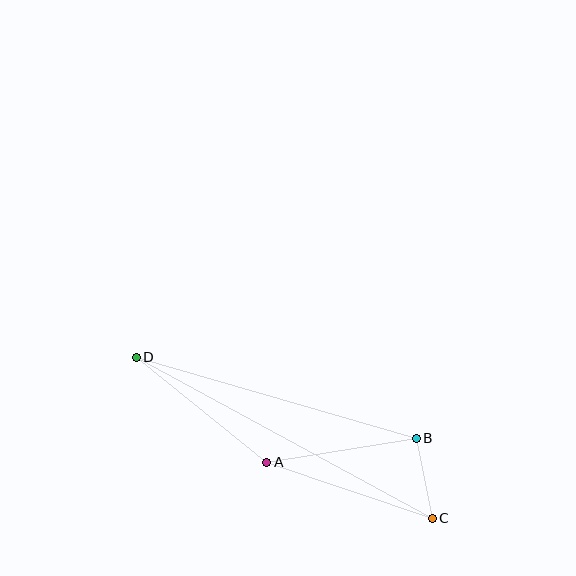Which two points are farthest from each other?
Points C and D are farthest from each other.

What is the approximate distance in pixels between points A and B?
The distance between A and B is approximately 151 pixels.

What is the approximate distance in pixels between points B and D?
The distance between B and D is approximately 291 pixels.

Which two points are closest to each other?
Points B and C are closest to each other.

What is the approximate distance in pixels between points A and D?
The distance between A and D is approximately 167 pixels.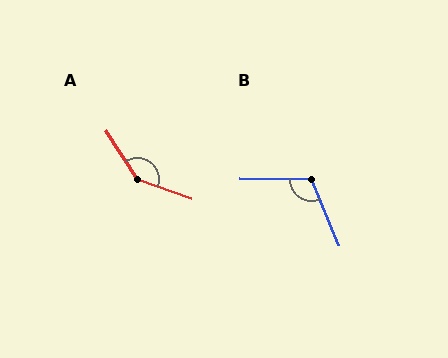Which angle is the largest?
A, at approximately 143 degrees.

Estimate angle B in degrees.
Approximately 113 degrees.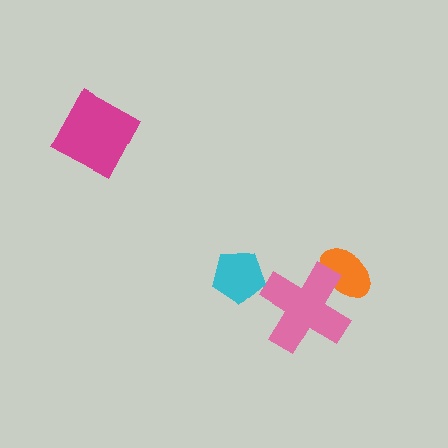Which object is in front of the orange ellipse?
The pink cross is in front of the orange ellipse.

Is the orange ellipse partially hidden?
Yes, it is partially covered by another shape.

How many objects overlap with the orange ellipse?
1 object overlaps with the orange ellipse.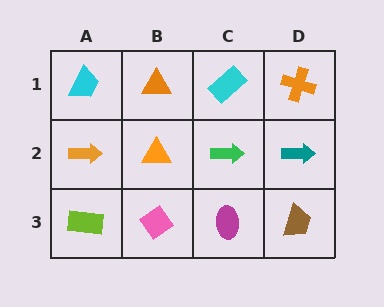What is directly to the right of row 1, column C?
An orange cross.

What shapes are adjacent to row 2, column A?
A cyan trapezoid (row 1, column A), a lime rectangle (row 3, column A), an orange triangle (row 2, column B).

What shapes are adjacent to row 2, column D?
An orange cross (row 1, column D), a brown trapezoid (row 3, column D), a green arrow (row 2, column C).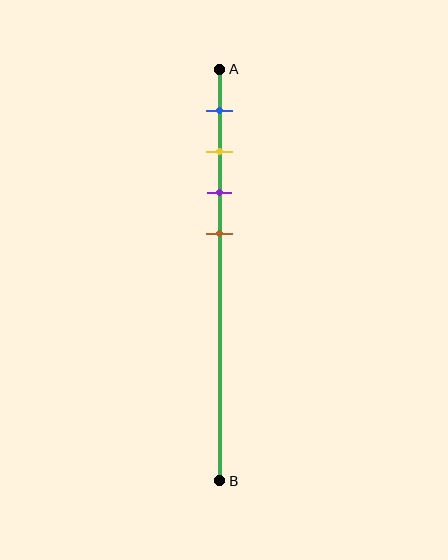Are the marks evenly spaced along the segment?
Yes, the marks are approximately evenly spaced.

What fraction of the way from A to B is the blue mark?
The blue mark is approximately 10% (0.1) of the way from A to B.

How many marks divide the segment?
There are 4 marks dividing the segment.